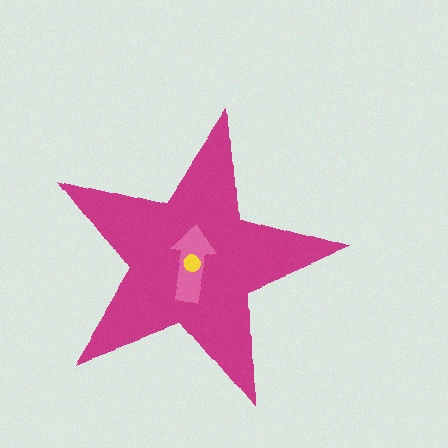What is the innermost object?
The yellow circle.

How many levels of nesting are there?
3.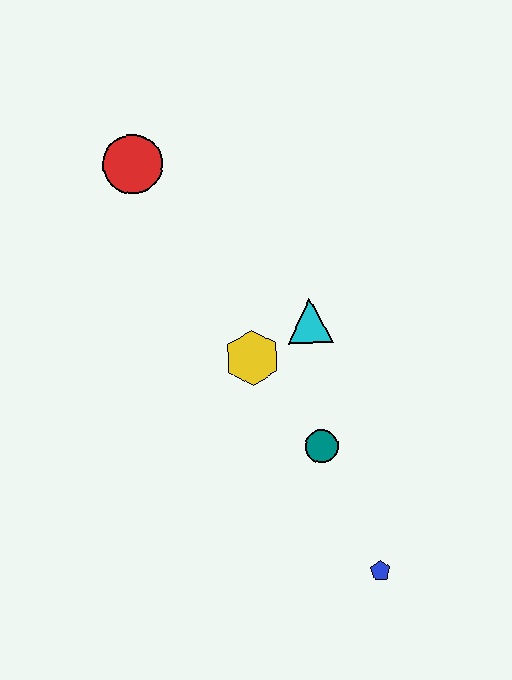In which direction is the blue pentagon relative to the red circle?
The blue pentagon is below the red circle.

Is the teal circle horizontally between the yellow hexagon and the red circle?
No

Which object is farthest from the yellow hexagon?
The blue pentagon is farthest from the yellow hexagon.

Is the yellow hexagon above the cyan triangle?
No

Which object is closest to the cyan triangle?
The yellow hexagon is closest to the cyan triangle.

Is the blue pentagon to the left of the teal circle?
No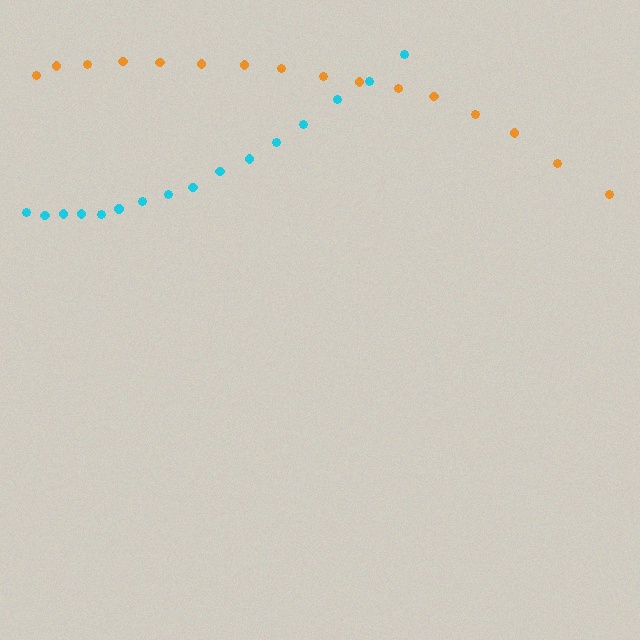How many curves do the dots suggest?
There are 2 distinct paths.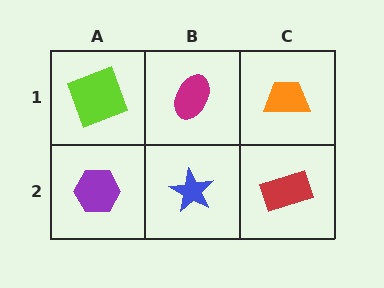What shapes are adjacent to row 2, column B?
A magenta ellipse (row 1, column B), a purple hexagon (row 2, column A), a red rectangle (row 2, column C).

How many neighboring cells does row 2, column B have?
3.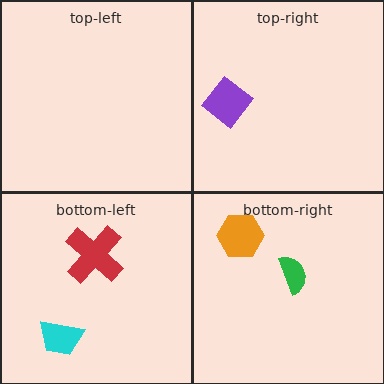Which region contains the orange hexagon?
The bottom-right region.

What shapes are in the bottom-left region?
The cyan trapezoid, the red cross.